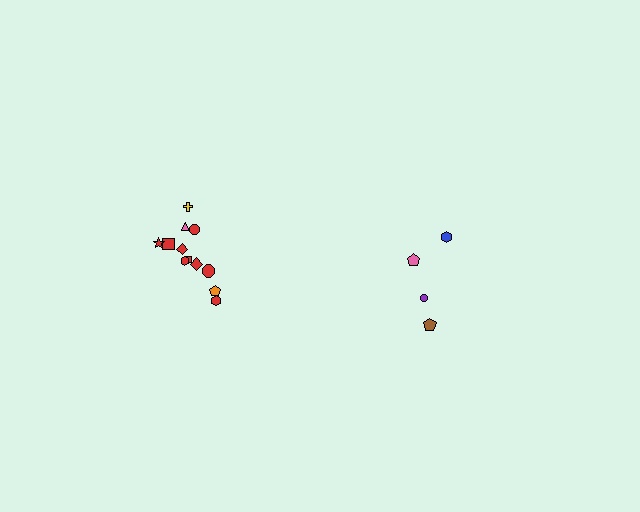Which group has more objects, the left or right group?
The left group.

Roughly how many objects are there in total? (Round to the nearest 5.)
Roughly 15 objects in total.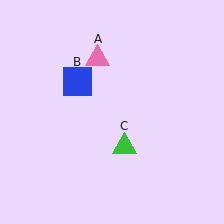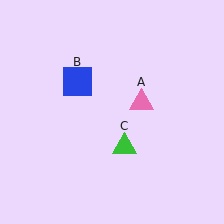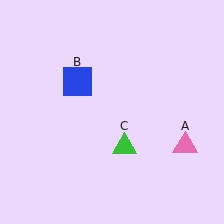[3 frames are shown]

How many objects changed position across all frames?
1 object changed position: pink triangle (object A).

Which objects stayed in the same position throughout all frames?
Blue square (object B) and green triangle (object C) remained stationary.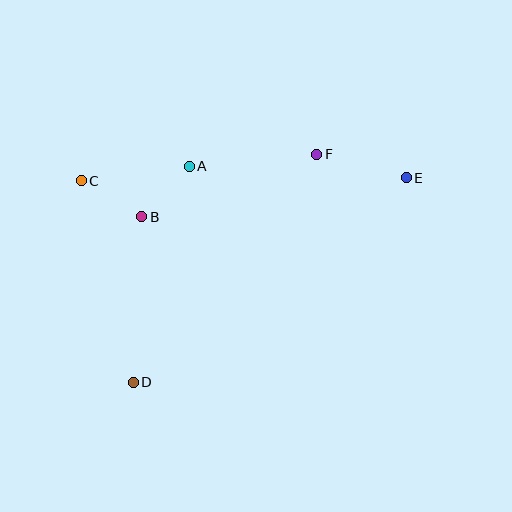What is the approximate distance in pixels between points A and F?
The distance between A and F is approximately 128 pixels.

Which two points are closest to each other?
Points B and C are closest to each other.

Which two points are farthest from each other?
Points D and E are farthest from each other.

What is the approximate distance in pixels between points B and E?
The distance between B and E is approximately 268 pixels.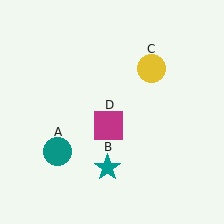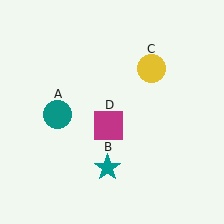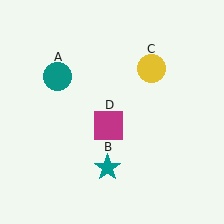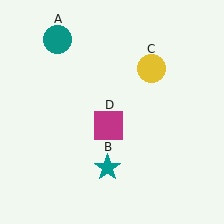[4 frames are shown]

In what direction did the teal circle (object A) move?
The teal circle (object A) moved up.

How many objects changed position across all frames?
1 object changed position: teal circle (object A).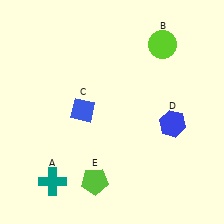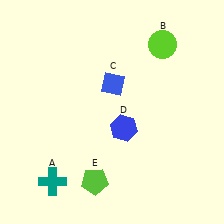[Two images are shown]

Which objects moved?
The objects that moved are: the blue diamond (C), the blue hexagon (D).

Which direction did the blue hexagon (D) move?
The blue hexagon (D) moved left.